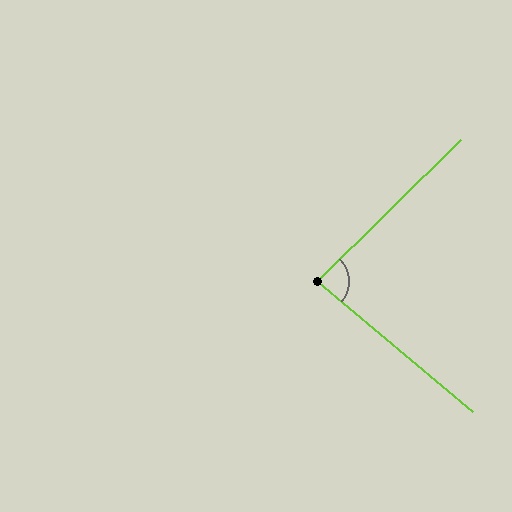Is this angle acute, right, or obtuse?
It is acute.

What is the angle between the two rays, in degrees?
Approximately 84 degrees.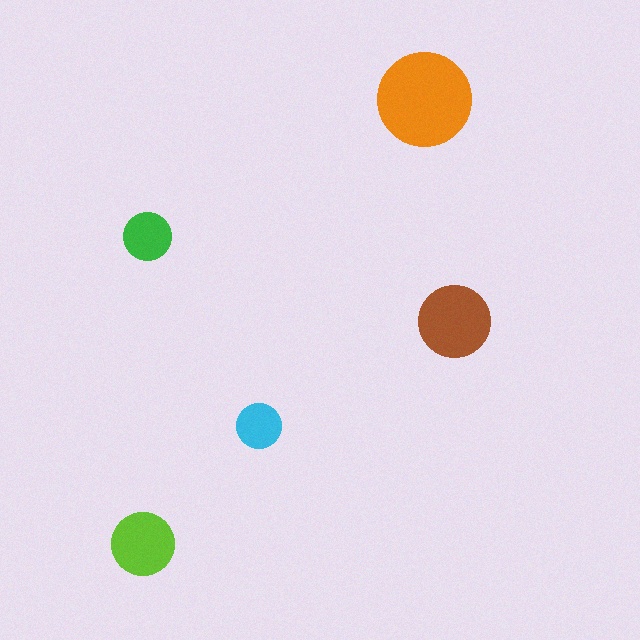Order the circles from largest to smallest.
the orange one, the brown one, the lime one, the green one, the cyan one.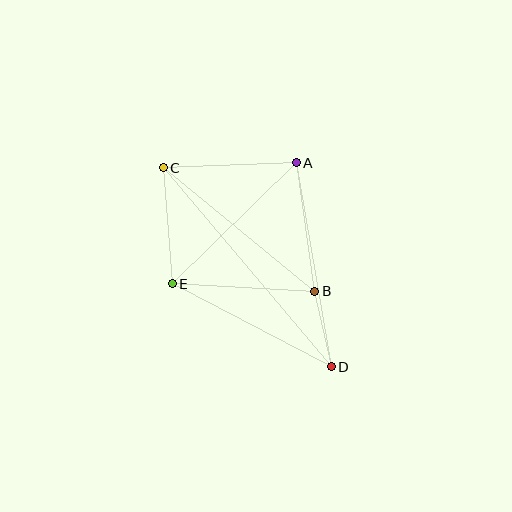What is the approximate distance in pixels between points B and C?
The distance between B and C is approximately 196 pixels.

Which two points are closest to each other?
Points B and D are closest to each other.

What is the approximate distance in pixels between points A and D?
The distance between A and D is approximately 207 pixels.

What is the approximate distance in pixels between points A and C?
The distance between A and C is approximately 133 pixels.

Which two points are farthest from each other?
Points C and D are farthest from each other.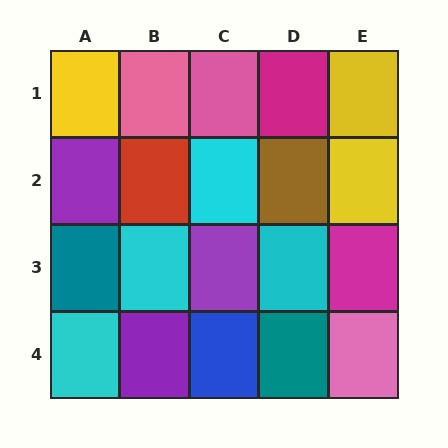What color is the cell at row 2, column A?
Purple.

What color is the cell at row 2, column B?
Red.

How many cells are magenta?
2 cells are magenta.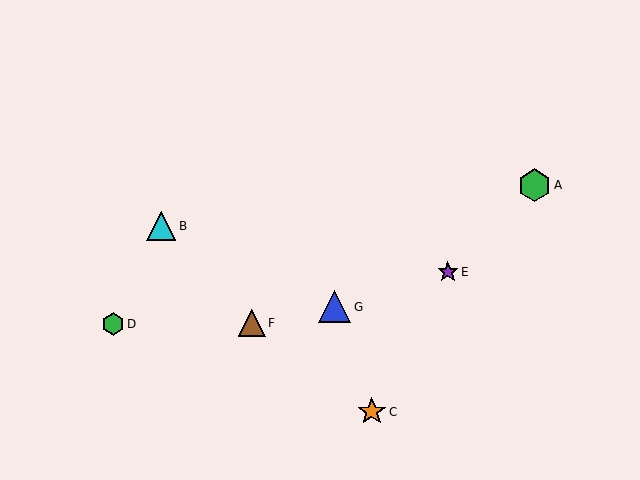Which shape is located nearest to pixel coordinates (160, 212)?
The cyan triangle (labeled B) at (161, 226) is nearest to that location.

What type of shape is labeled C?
Shape C is an orange star.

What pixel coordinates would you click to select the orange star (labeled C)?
Click at (372, 412) to select the orange star C.